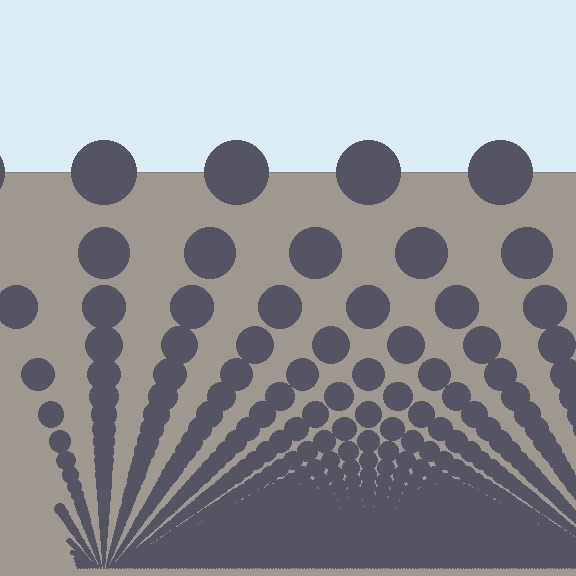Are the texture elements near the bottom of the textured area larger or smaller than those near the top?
Smaller. The gradient is inverted — elements near the bottom are smaller and denser.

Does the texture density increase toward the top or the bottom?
Density increases toward the bottom.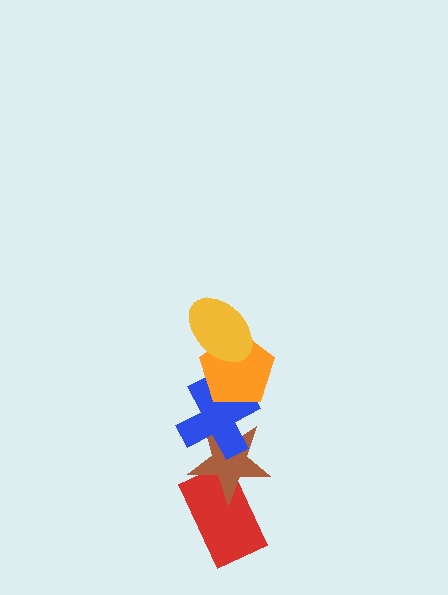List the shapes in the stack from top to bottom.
From top to bottom: the yellow ellipse, the orange pentagon, the blue cross, the brown star, the red rectangle.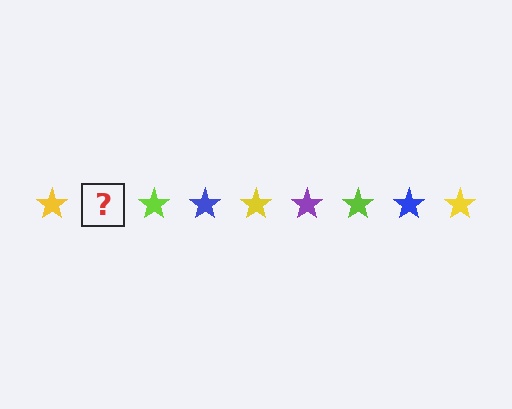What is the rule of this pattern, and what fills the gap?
The rule is that the pattern cycles through yellow, purple, lime, blue stars. The gap should be filled with a purple star.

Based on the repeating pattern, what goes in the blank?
The blank should be a purple star.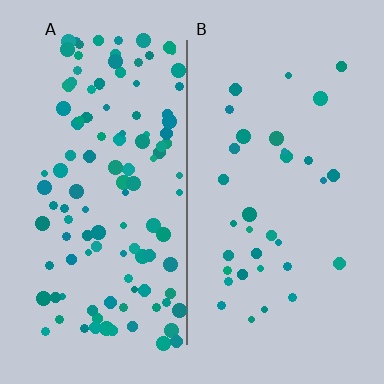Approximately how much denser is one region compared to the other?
Approximately 3.5× — region A over region B.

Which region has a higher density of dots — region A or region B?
A (the left).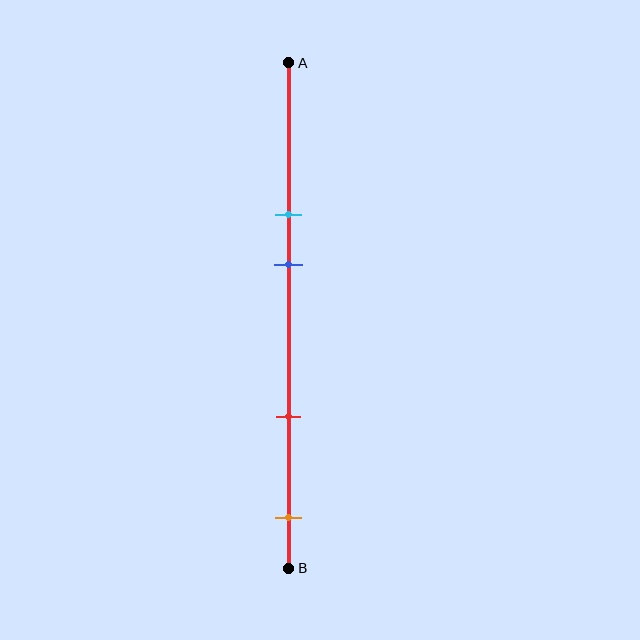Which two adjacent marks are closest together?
The cyan and blue marks are the closest adjacent pair.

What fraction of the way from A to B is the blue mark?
The blue mark is approximately 40% (0.4) of the way from A to B.